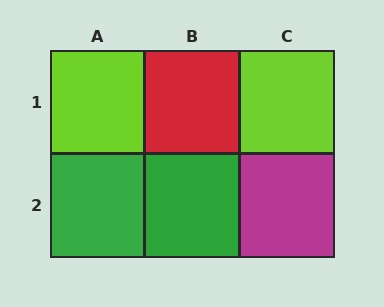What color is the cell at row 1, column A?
Lime.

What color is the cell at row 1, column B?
Red.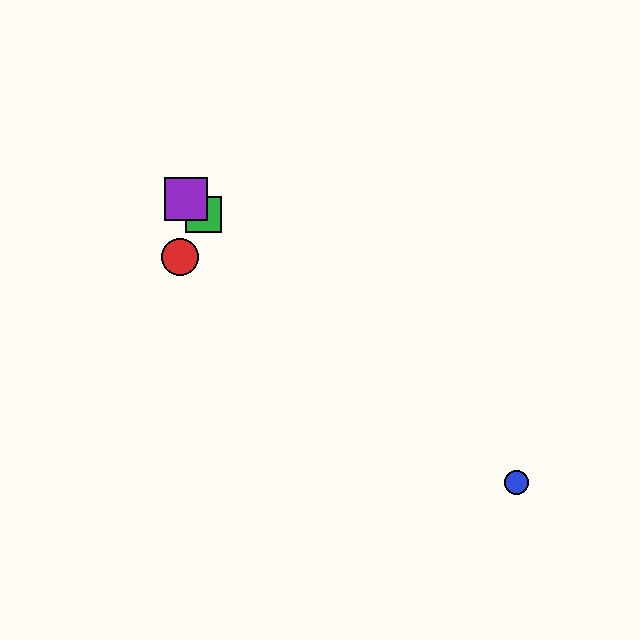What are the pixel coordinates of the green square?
The green square is at (204, 214).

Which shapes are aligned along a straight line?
The blue circle, the green square, the yellow hexagon, the purple square are aligned along a straight line.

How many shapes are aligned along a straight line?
4 shapes (the blue circle, the green square, the yellow hexagon, the purple square) are aligned along a straight line.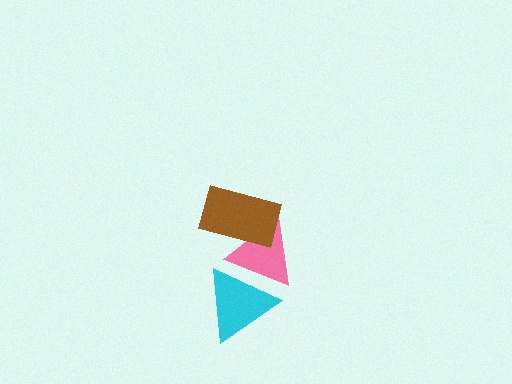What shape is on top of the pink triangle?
The brown rectangle is on top of the pink triangle.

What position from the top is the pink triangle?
The pink triangle is 2nd from the top.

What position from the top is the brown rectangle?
The brown rectangle is 1st from the top.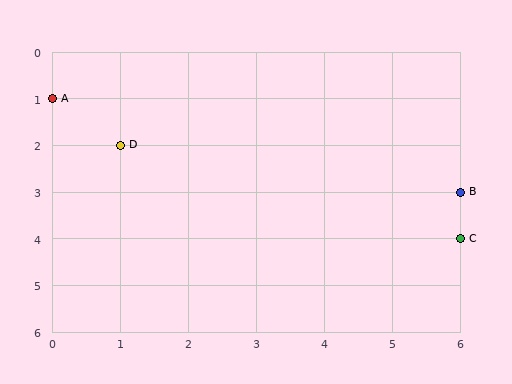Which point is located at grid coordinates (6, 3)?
Point B is at (6, 3).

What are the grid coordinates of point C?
Point C is at grid coordinates (6, 4).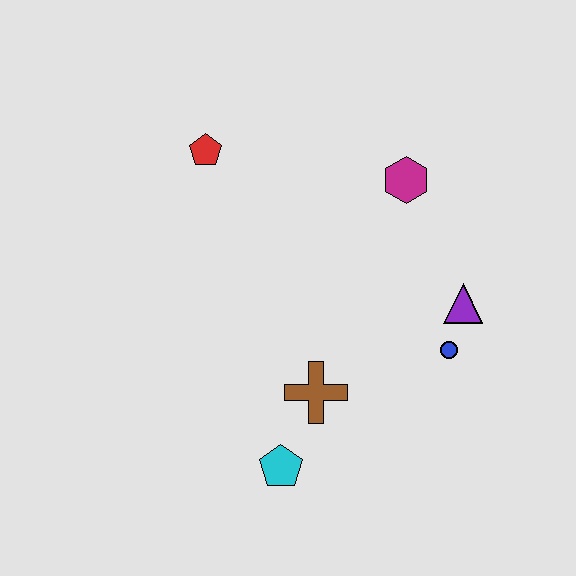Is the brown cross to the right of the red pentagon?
Yes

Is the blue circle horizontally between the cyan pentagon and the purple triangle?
Yes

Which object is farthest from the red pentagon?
The cyan pentagon is farthest from the red pentagon.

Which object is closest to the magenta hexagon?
The purple triangle is closest to the magenta hexagon.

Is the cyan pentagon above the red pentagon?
No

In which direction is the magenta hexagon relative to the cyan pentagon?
The magenta hexagon is above the cyan pentagon.